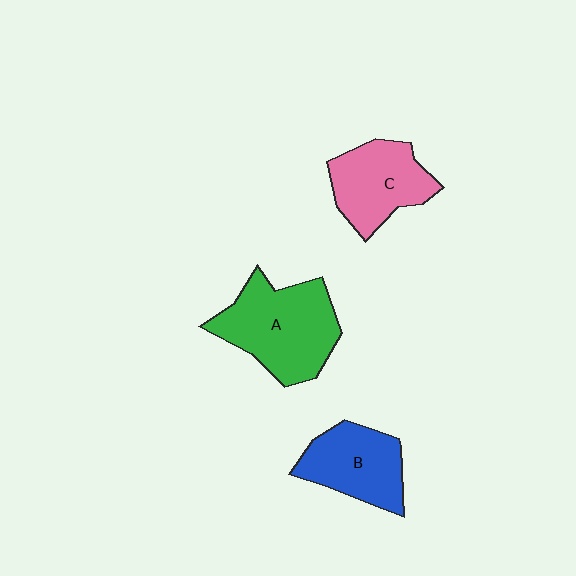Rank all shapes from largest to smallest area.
From largest to smallest: A (green), C (pink), B (blue).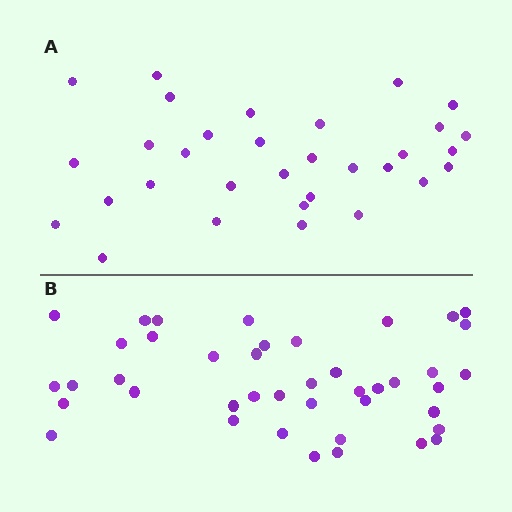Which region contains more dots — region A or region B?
Region B (the bottom region) has more dots.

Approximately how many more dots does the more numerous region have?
Region B has roughly 10 or so more dots than region A.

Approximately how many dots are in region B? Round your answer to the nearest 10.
About 40 dots. (The exact count is 42, which rounds to 40.)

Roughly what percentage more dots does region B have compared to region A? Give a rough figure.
About 30% more.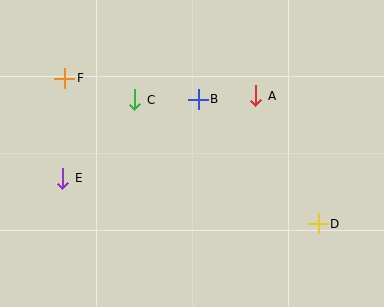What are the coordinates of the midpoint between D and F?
The midpoint between D and F is at (191, 151).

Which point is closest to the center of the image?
Point B at (198, 99) is closest to the center.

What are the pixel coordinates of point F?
Point F is at (65, 78).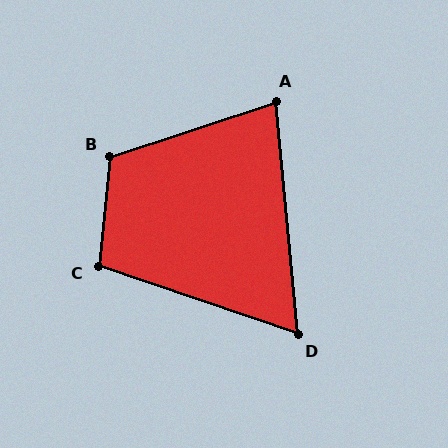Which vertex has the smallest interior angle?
D, at approximately 66 degrees.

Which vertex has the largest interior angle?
B, at approximately 114 degrees.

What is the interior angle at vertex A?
Approximately 77 degrees (acute).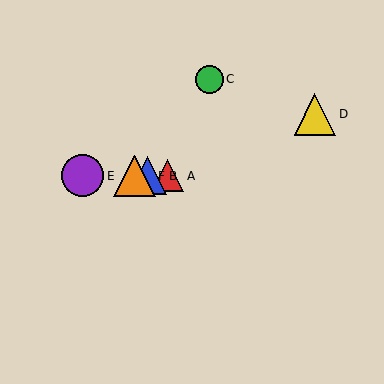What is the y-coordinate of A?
Object A is at y≈176.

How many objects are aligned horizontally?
4 objects (A, B, E, F) are aligned horizontally.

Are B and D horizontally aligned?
No, B is at y≈176 and D is at y≈114.